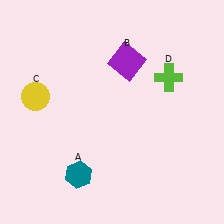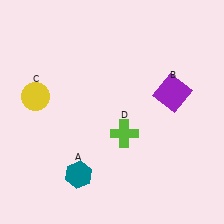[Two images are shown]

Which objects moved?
The objects that moved are: the purple square (B), the lime cross (D).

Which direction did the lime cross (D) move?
The lime cross (D) moved down.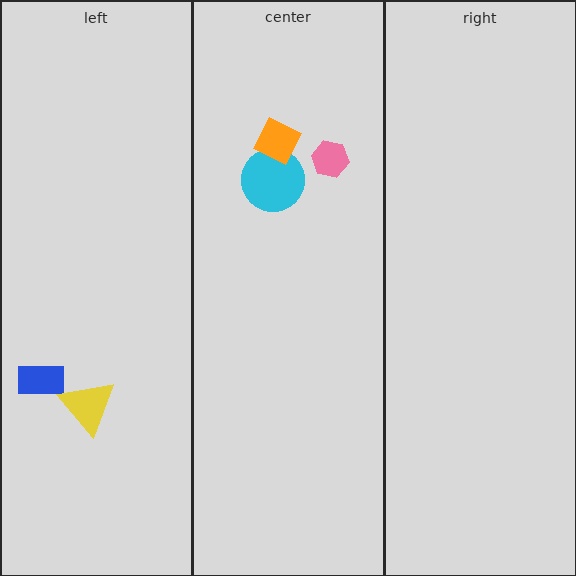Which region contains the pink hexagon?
The center region.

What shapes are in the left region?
The blue rectangle, the yellow triangle.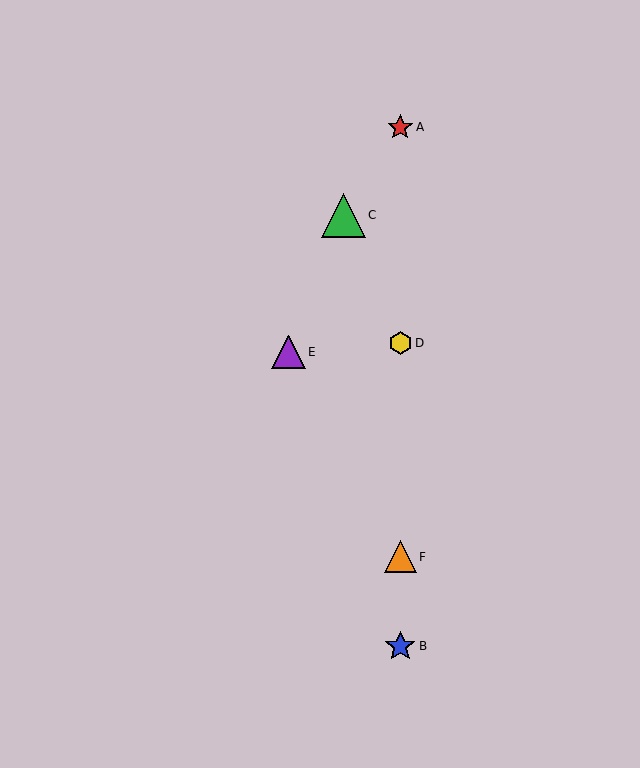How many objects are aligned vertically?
4 objects (A, B, D, F) are aligned vertically.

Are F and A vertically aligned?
Yes, both are at x≈400.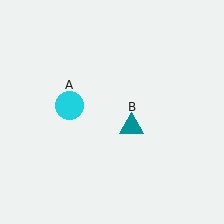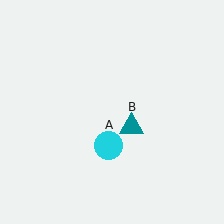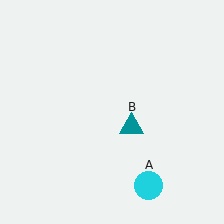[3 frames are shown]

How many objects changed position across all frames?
1 object changed position: cyan circle (object A).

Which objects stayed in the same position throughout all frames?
Teal triangle (object B) remained stationary.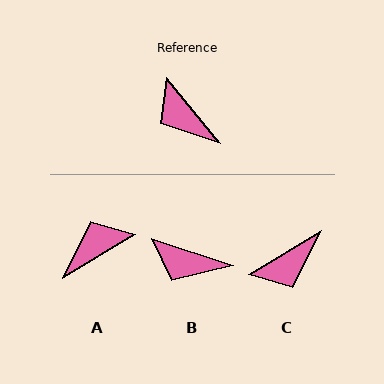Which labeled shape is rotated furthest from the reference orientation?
A, about 99 degrees away.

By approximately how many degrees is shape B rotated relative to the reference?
Approximately 32 degrees counter-clockwise.